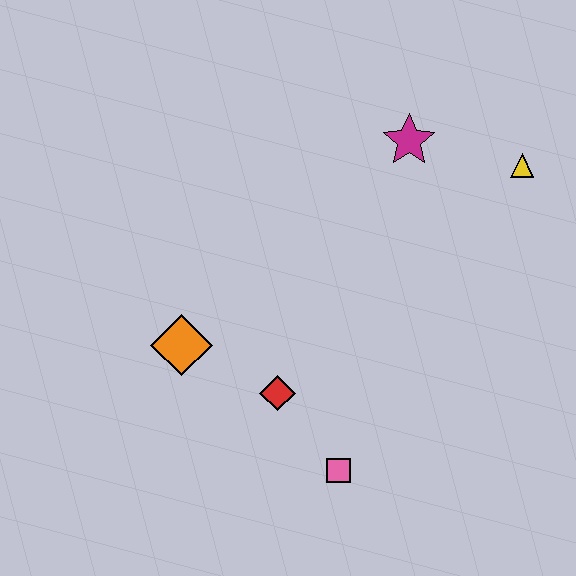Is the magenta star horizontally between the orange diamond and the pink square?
No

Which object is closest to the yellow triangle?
The magenta star is closest to the yellow triangle.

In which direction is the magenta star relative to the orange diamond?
The magenta star is to the right of the orange diamond.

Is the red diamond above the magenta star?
No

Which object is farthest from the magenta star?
The pink square is farthest from the magenta star.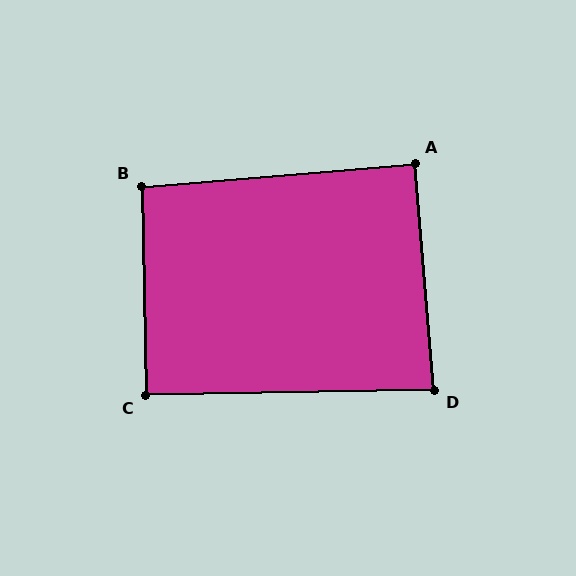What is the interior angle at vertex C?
Approximately 90 degrees (approximately right).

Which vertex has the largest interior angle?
B, at approximately 94 degrees.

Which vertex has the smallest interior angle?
D, at approximately 86 degrees.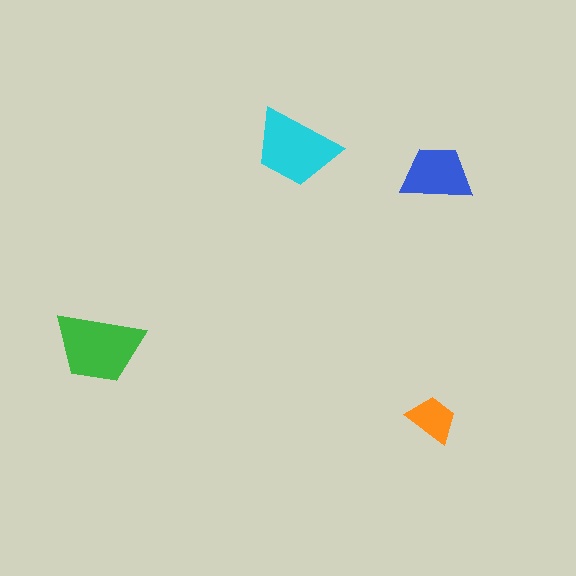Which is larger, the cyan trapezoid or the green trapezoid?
The green one.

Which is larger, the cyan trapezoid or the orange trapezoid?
The cyan one.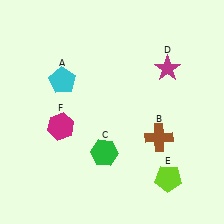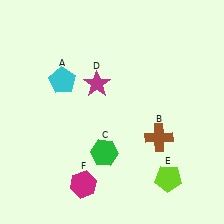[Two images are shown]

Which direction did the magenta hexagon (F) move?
The magenta hexagon (F) moved down.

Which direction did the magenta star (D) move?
The magenta star (D) moved left.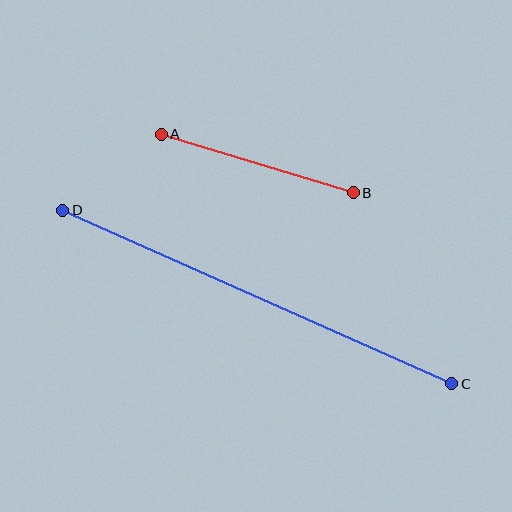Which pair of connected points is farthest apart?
Points C and D are farthest apart.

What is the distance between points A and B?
The distance is approximately 201 pixels.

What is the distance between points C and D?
The distance is approximately 426 pixels.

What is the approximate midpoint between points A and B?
The midpoint is at approximately (257, 164) pixels.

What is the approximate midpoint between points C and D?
The midpoint is at approximately (257, 297) pixels.